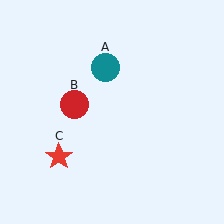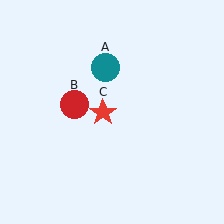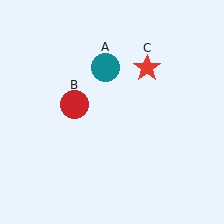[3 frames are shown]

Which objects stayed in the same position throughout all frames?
Teal circle (object A) and red circle (object B) remained stationary.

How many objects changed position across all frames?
1 object changed position: red star (object C).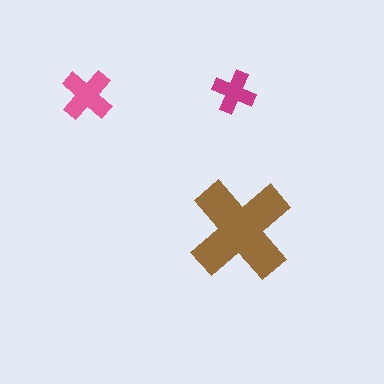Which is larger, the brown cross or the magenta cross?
The brown one.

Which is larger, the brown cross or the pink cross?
The brown one.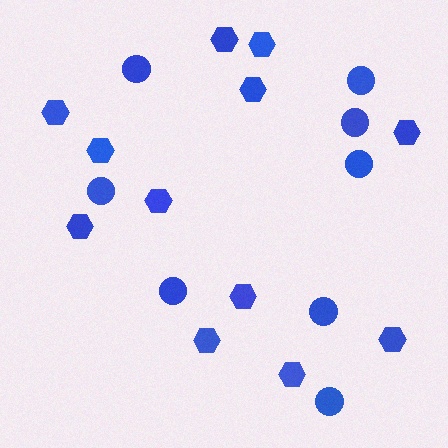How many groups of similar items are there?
There are 2 groups: one group of hexagons (12) and one group of circles (8).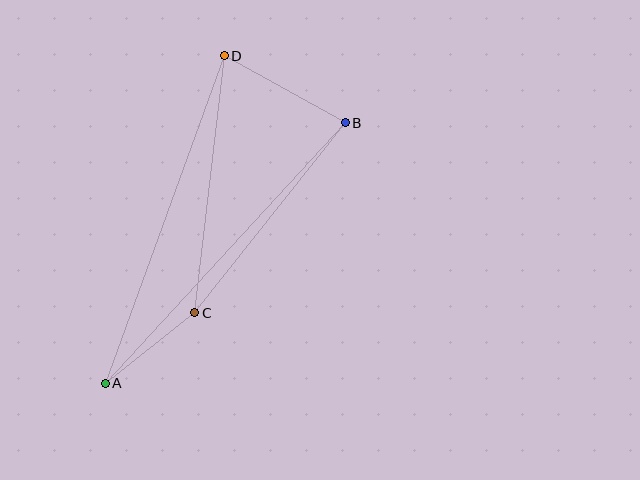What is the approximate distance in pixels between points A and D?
The distance between A and D is approximately 348 pixels.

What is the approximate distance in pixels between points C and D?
The distance between C and D is approximately 259 pixels.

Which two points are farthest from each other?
Points A and B are farthest from each other.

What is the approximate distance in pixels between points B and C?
The distance between B and C is approximately 243 pixels.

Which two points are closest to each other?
Points A and C are closest to each other.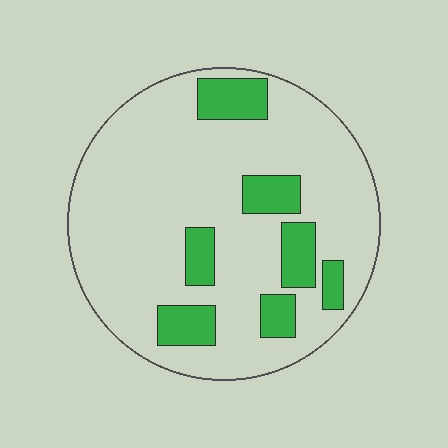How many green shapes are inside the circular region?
7.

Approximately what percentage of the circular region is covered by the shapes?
Approximately 20%.